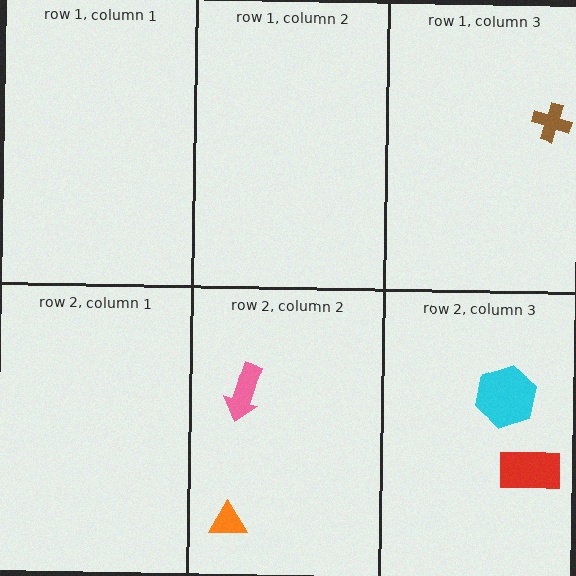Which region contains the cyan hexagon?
The row 2, column 3 region.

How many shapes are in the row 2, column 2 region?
2.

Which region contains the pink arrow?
The row 2, column 2 region.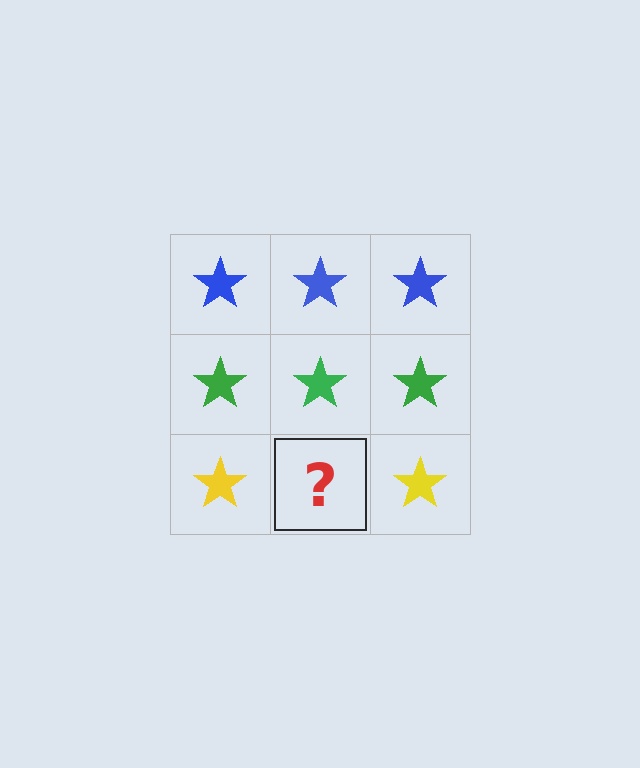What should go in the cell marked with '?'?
The missing cell should contain a yellow star.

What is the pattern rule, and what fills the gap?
The rule is that each row has a consistent color. The gap should be filled with a yellow star.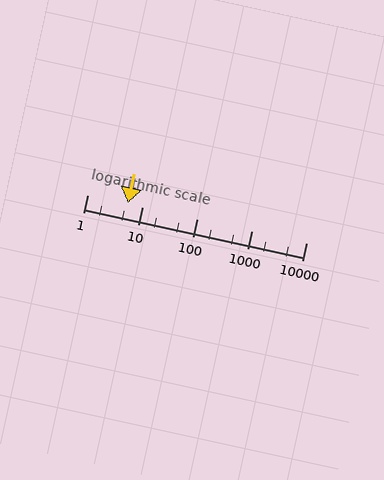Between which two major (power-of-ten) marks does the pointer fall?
The pointer is between 1 and 10.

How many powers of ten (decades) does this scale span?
The scale spans 4 decades, from 1 to 10000.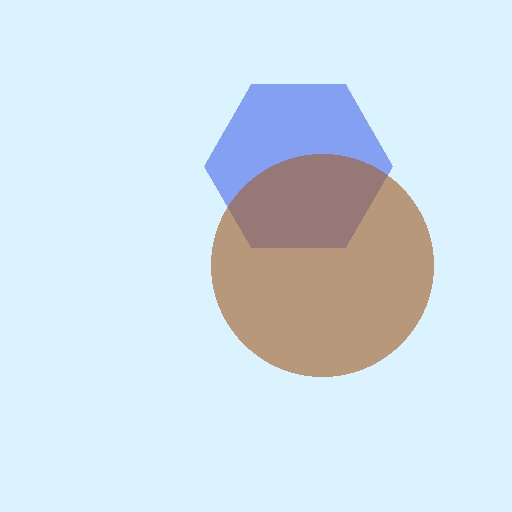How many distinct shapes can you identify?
There are 2 distinct shapes: a blue hexagon, a brown circle.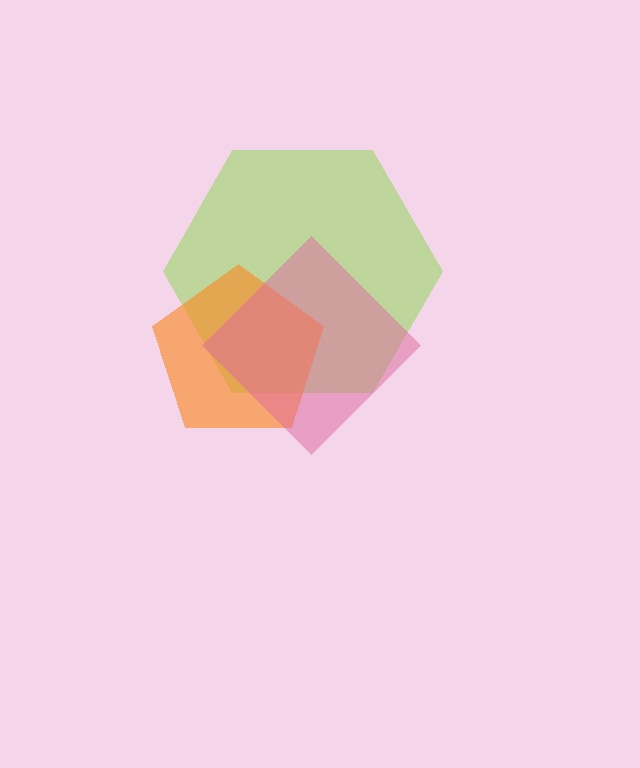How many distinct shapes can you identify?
There are 3 distinct shapes: a lime hexagon, an orange pentagon, a pink diamond.